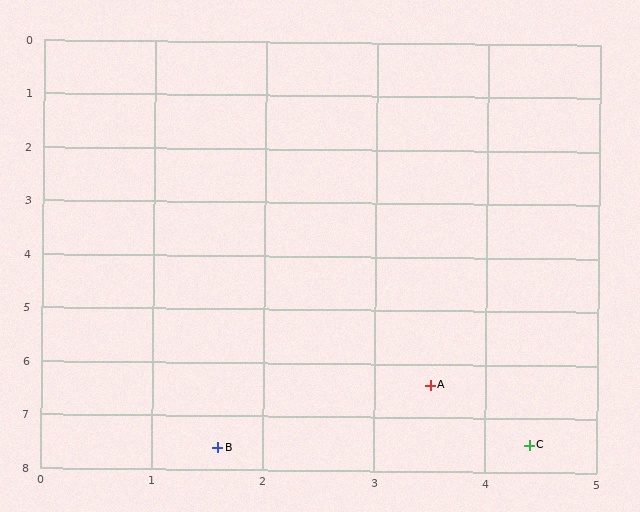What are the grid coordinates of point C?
Point C is at approximately (4.4, 7.5).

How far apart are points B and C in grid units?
Points B and C are about 2.8 grid units apart.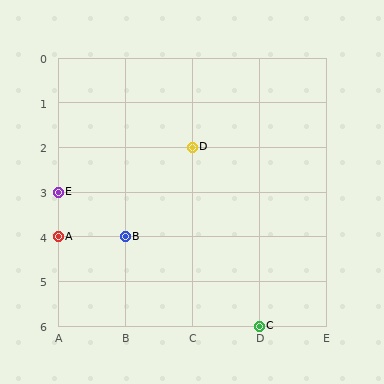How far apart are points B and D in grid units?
Points B and D are 1 column and 2 rows apart (about 2.2 grid units diagonally).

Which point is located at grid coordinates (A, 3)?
Point E is at (A, 3).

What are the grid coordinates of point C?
Point C is at grid coordinates (D, 6).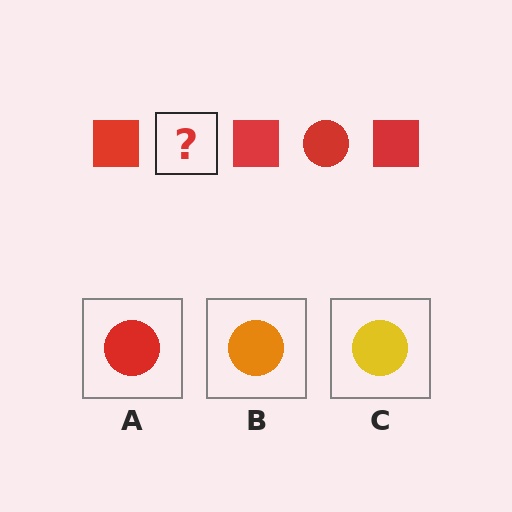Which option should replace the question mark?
Option A.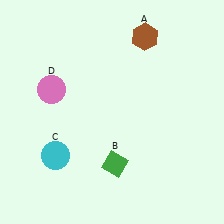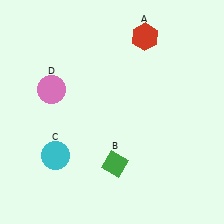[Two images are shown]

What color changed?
The hexagon (A) changed from brown in Image 1 to red in Image 2.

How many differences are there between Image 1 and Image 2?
There is 1 difference between the two images.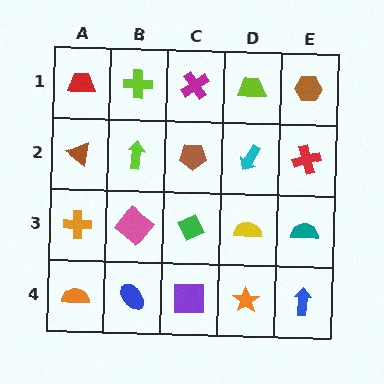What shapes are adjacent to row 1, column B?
A lime arrow (row 2, column B), a red trapezoid (row 1, column A), a magenta cross (row 1, column C).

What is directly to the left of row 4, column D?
A purple square.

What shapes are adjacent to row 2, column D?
A lime trapezoid (row 1, column D), a yellow semicircle (row 3, column D), a brown pentagon (row 2, column C), a red cross (row 2, column E).